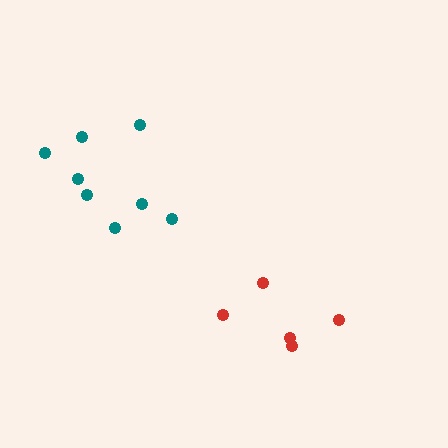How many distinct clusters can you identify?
There are 2 distinct clusters.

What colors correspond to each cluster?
The clusters are colored: red, teal.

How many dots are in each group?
Group 1: 5 dots, Group 2: 8 dots (13 total).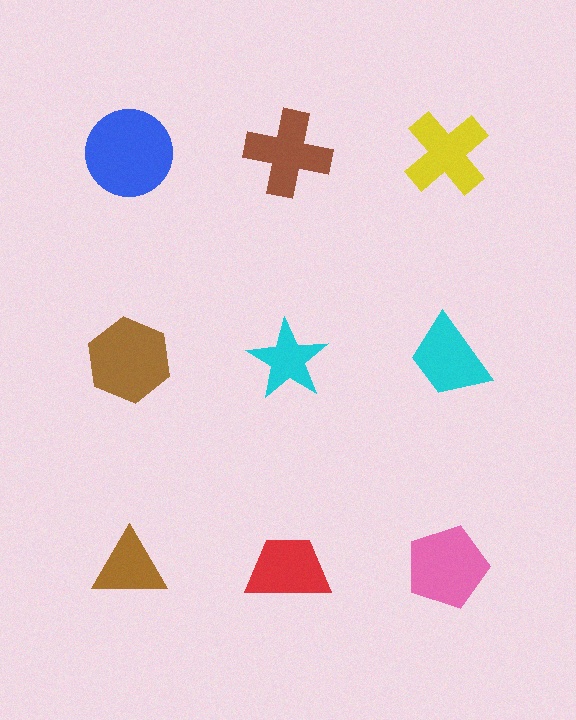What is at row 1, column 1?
A blue circle.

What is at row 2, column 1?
A brown hexagon.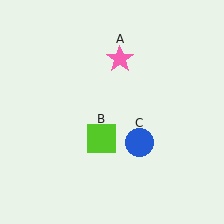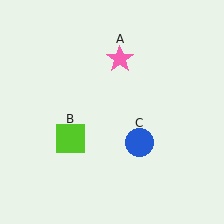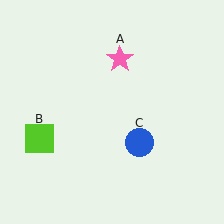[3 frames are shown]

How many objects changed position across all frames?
1 object changed position: lime square (object B).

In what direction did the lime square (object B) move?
The lime square (object B) moved left.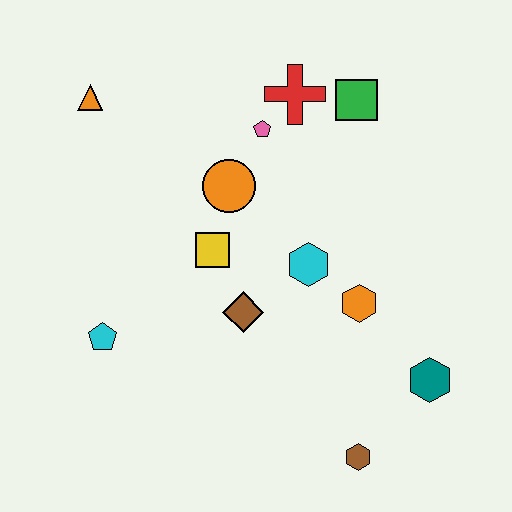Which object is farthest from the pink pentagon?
The brown hexagon is farthest from the pink pentagon.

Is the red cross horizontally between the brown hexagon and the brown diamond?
Yes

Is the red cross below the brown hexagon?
No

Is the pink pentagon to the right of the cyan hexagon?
No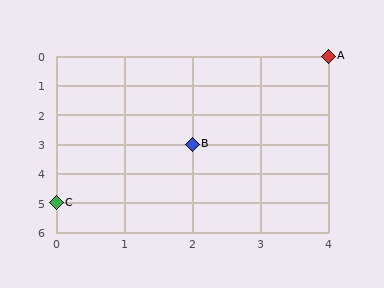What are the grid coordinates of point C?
Point C is at grid coordinates (0, 5).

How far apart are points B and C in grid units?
Points B and C are 2 columns and 2 rows apart (about 2.8 grid units diagonally).